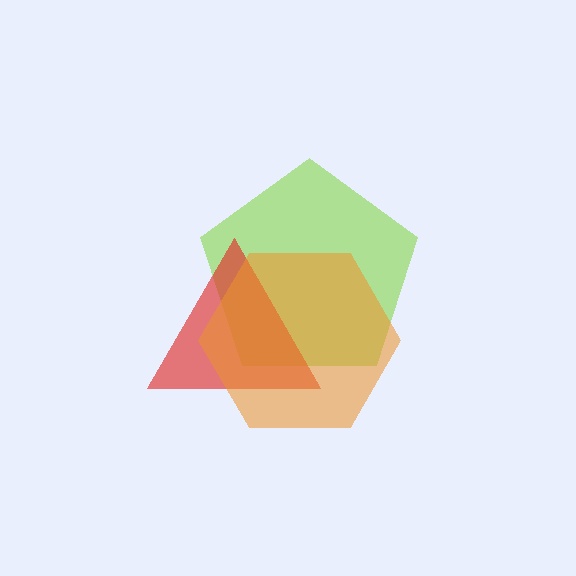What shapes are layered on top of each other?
The layered shapes are: a lime pentagon, a red triangle, an orange hexagon.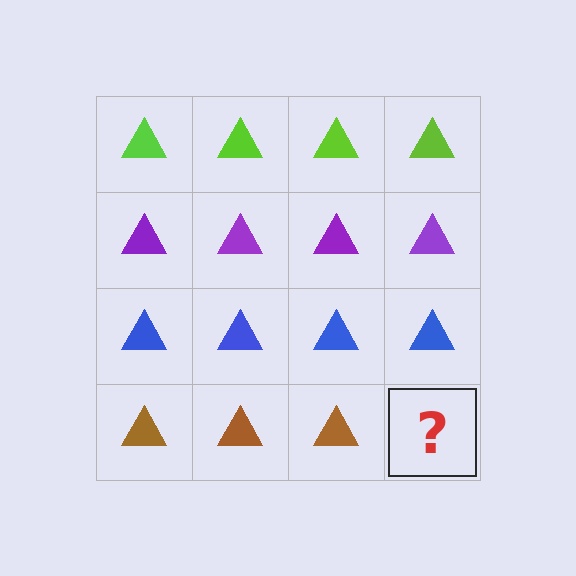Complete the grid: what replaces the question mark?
The question mark should be replaced with a brown triangle.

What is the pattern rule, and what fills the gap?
The rule is that each row has a consistent color. The gap should be filled with a brown triangle.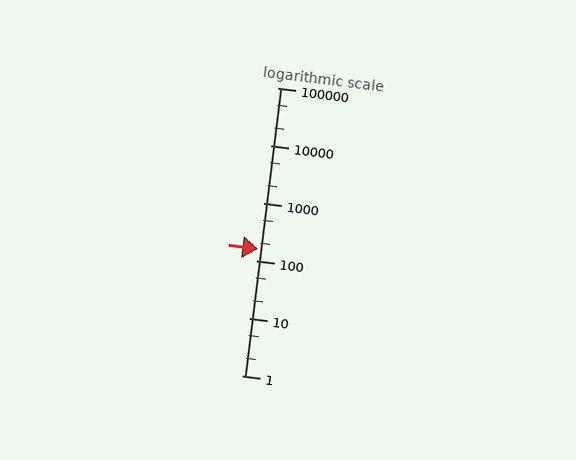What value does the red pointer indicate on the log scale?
The pointer indicates approximately 160.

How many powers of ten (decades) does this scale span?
The scale spans 5 decades, from 1 to 100000.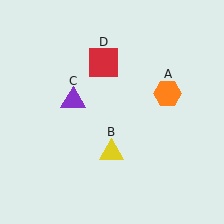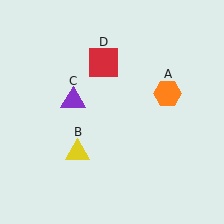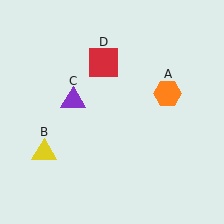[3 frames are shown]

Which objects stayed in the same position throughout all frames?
Orange hexagon (object A) and purple triangle (object C) and red square (object D) remained stationary.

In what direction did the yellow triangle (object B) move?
The yellow triangle (object B) moved left.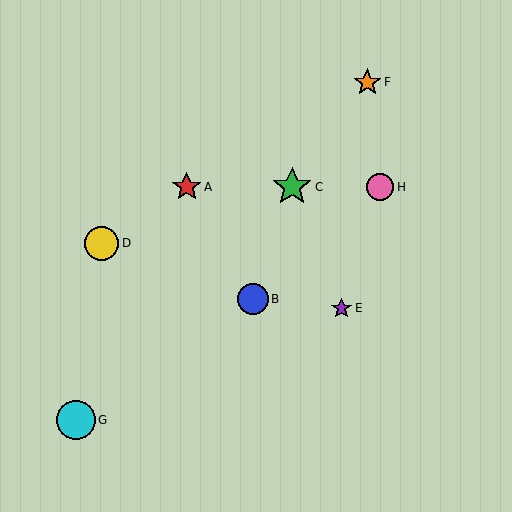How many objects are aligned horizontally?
3 objects (A, C, H) are aligned horizontally.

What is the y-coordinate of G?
Object G is at y≈420.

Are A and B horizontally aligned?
No, A is at y≈187 and B is at y≈299.